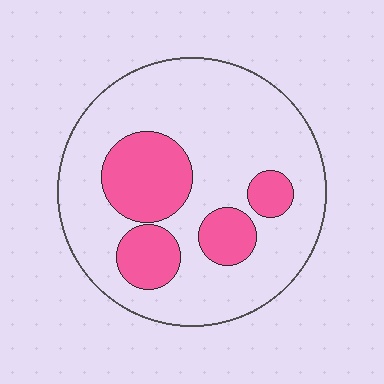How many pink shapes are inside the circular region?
4.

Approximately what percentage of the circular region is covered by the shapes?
Approximately 25%.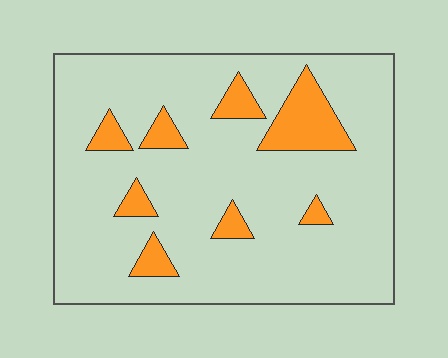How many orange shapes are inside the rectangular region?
8.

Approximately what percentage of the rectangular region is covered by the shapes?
Approximately 15%.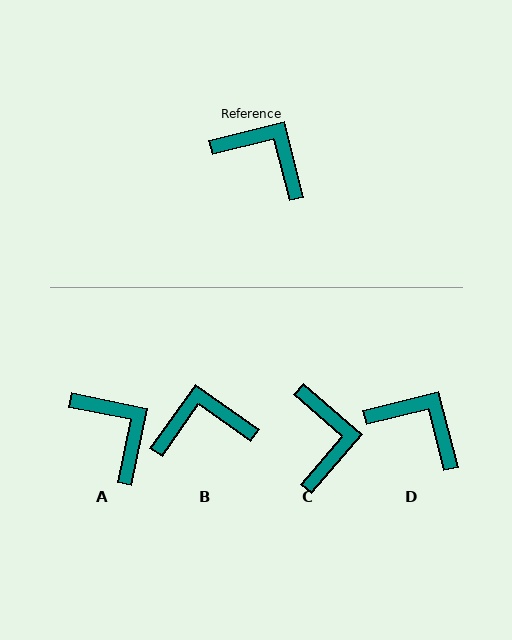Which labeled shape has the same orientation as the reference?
D.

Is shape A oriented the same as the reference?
No, it is off by about 26 degrees.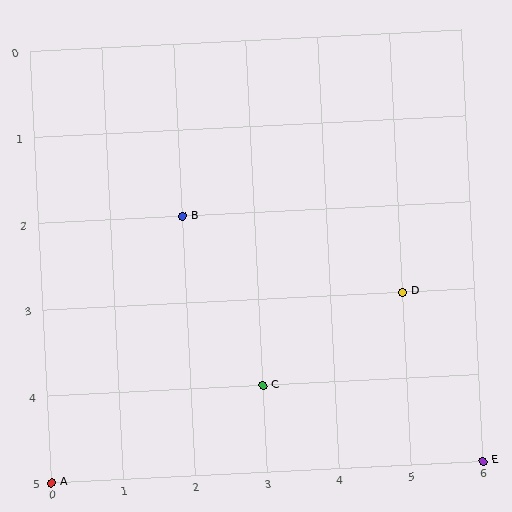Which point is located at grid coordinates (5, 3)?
Point D is at (5, 3).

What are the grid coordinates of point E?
Point E is at grid coordinates (6, 5).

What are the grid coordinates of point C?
Point C is at grid coordinates (3, 4).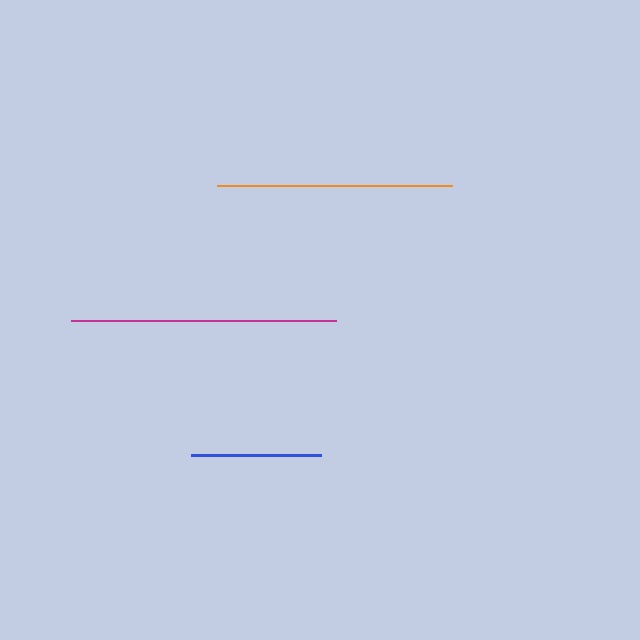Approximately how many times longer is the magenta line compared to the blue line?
The magenta line is approximately 2.0 times the length of the blue line.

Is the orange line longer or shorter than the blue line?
The orange line is longer than the blue line.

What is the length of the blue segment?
The blue segment is approximately 131 pixels long.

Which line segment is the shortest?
The blue line is the shortest at approximately 131 pixels.